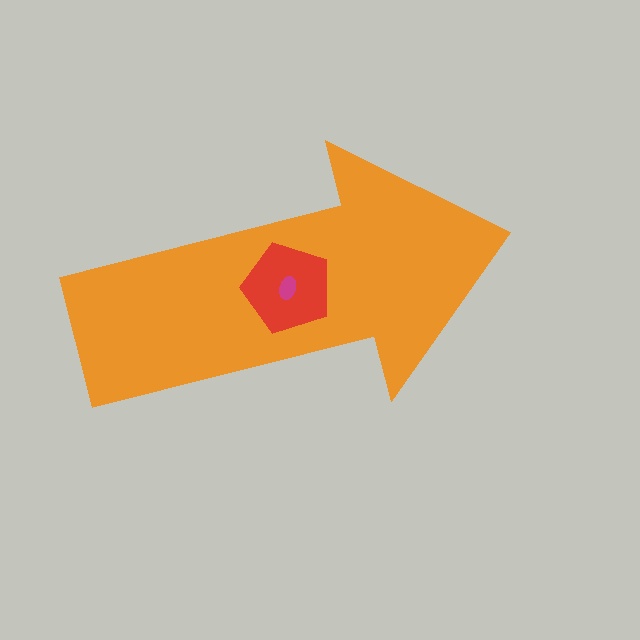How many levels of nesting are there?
3.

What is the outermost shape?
The orange arrow.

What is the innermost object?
The magenta ellipse.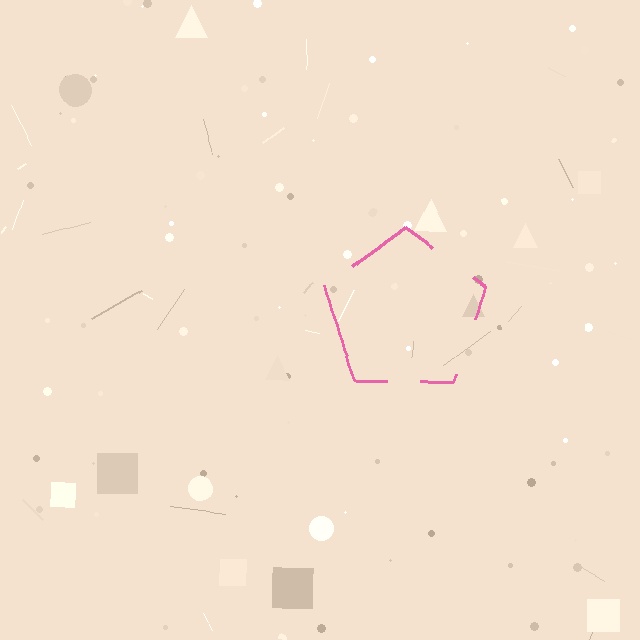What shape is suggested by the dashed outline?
The dashed outline suggests a pentagon.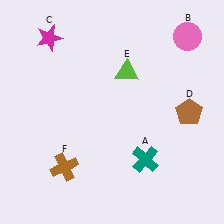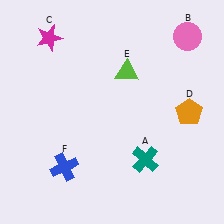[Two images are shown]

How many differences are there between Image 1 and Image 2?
There are 2 differences between the two images.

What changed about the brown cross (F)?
In Image 1, F is brown. In Image 2, it changed to blue.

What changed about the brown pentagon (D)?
In Image 1, D is brown. In Image 2, it changed to orange.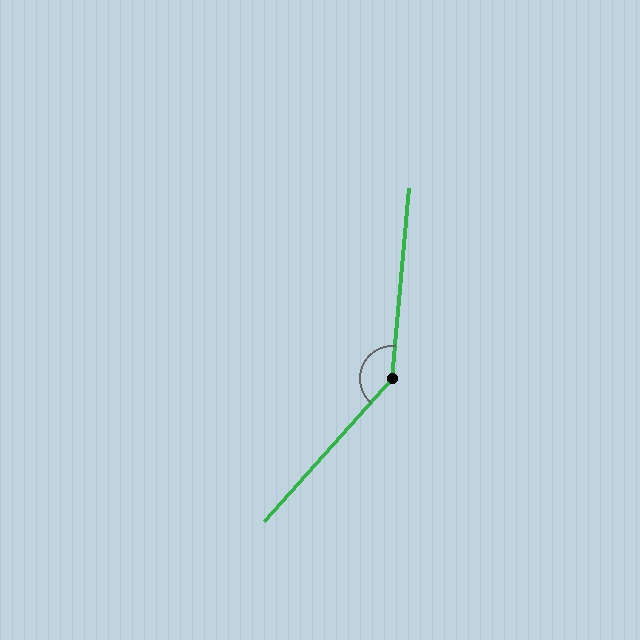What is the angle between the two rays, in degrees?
Approximately 143 degrees.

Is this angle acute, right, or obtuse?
It is obtuse.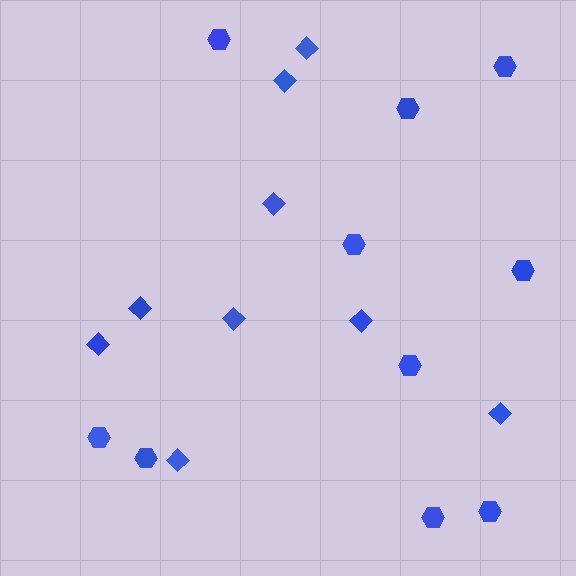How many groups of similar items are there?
There are 2 groups: one group of hexagons (10) and one group of diamonds (9).